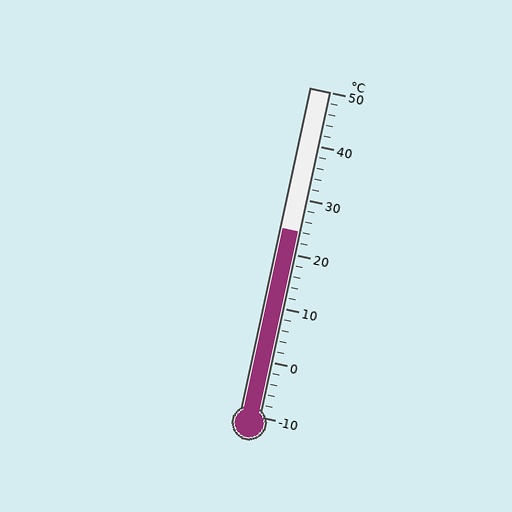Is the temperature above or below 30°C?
The temperature is below 30°C.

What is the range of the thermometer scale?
The thermometer scale ranges from -10°C to 50°C.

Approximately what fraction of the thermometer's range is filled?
The thermometer is filled to approximately 55% of its range.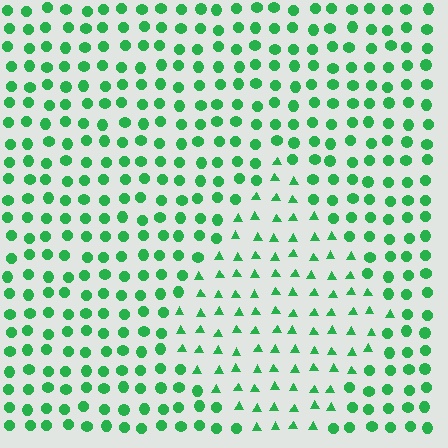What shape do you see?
I see a diamond.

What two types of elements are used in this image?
The image uses triangles inside the diamond region and circles outside it.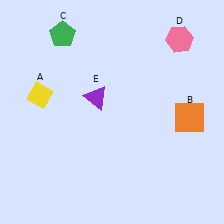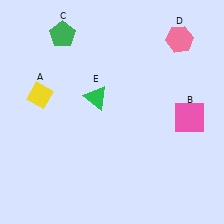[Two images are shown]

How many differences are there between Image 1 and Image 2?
There are 2 differences between the two images.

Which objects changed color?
B changed from orange to pink. E changed from purple to green.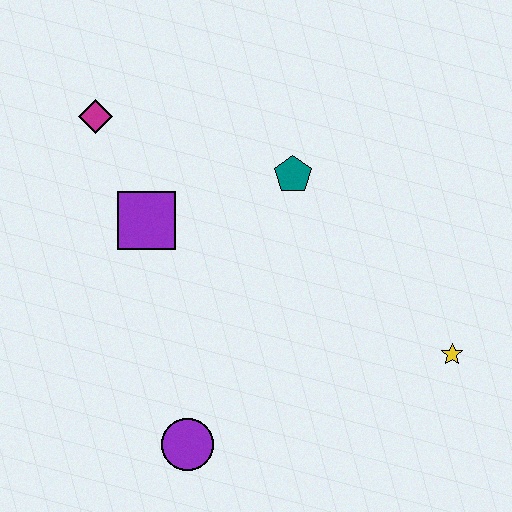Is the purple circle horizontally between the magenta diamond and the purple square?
No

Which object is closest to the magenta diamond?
The purple square is closest to the magenta diamond.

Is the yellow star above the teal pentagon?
No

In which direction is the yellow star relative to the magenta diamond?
The yellow star is to the right of the magenta diamond.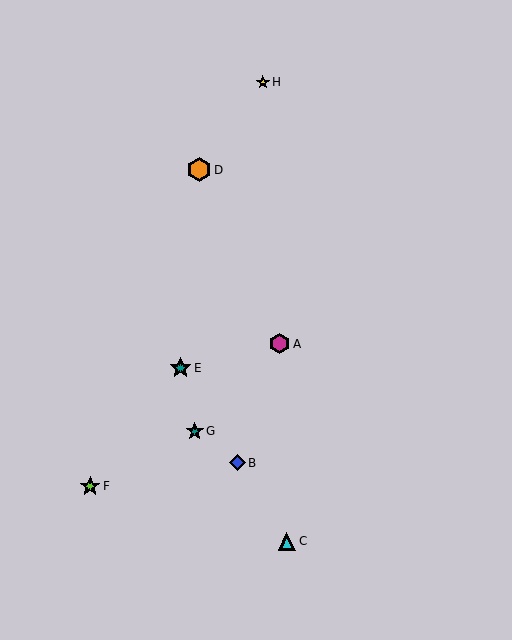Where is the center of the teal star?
The center of the teal star is at (180, 368).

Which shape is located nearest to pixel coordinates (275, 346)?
The magenta hexagon (labeled A) at (280, 344) is nearest to that location.